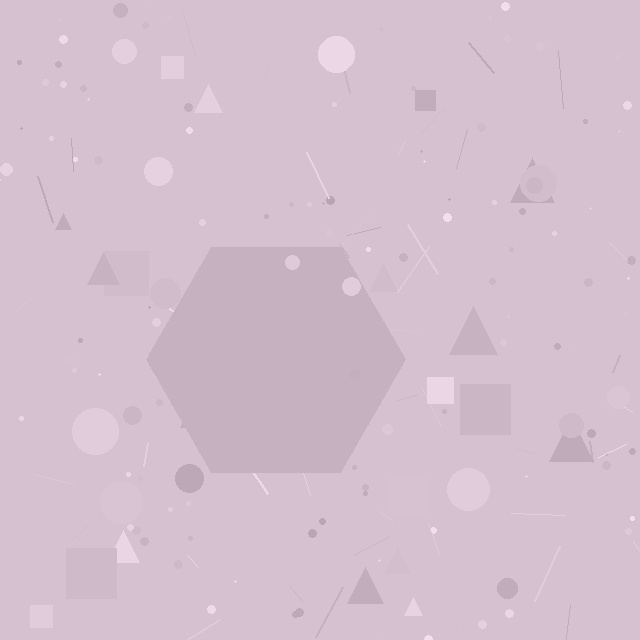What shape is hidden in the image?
A hexagon is hidden in the image.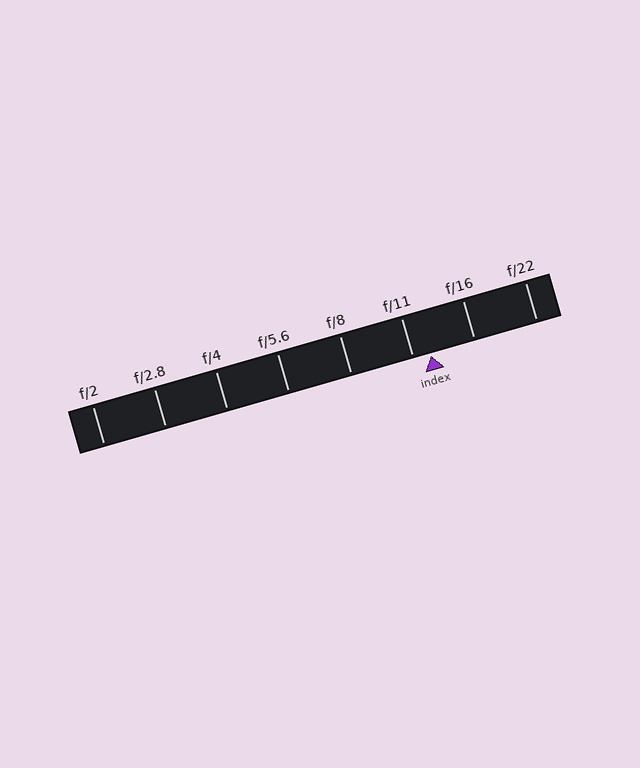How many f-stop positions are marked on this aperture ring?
There are 8 f-stop positions marked.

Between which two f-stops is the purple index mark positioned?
The index mark is between f/11 and f/16.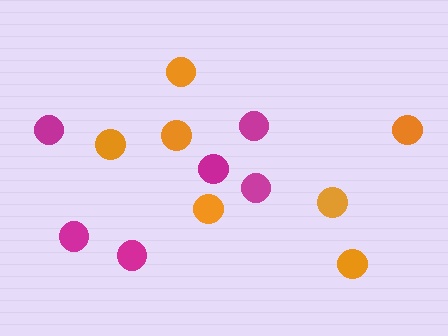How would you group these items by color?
There are 2 groups: one group of orange circles (7) and one group of magenta circles (6).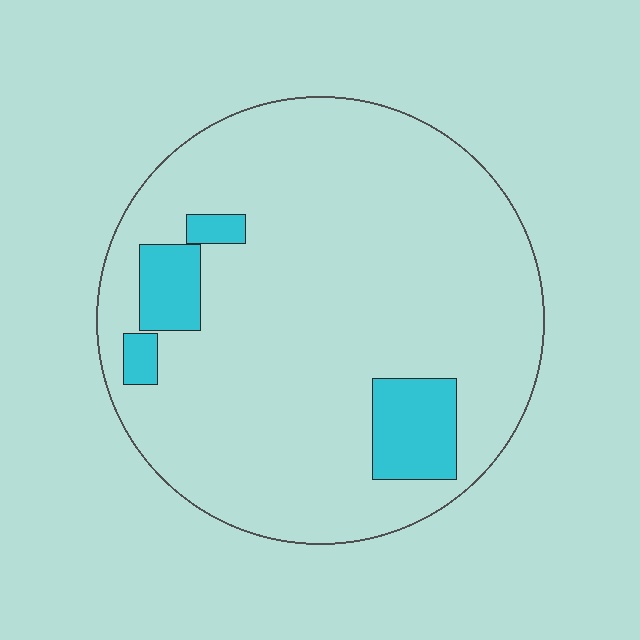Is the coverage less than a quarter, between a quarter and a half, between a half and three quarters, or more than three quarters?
Less than a quarter.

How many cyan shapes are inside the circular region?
4.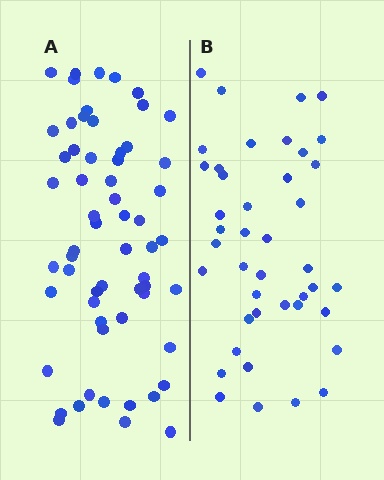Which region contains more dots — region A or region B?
Region A (the left region) has more dots.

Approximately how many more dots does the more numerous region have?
Region A has approximately 20 more dots than region B.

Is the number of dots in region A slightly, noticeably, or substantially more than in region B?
Region A has noticeably more, but not dramatically so. The ratio is roughly 1.4 to 1.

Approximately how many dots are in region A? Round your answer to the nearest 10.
About 60 dots.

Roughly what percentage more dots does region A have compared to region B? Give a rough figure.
About 45% more.